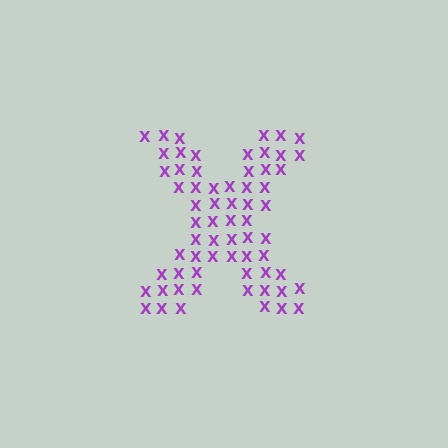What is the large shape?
The large shape is the letter X.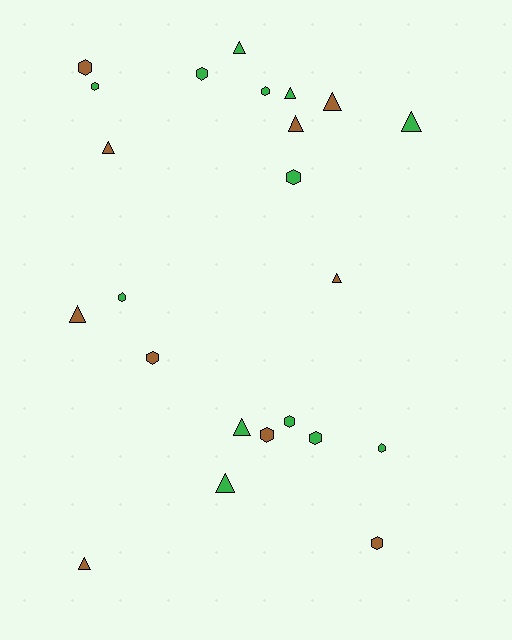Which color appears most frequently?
Green, with 13 objects.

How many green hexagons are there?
There are 8 green hexagons.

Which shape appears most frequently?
Hexagon, with 12 objects.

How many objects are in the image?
There are 23 objects.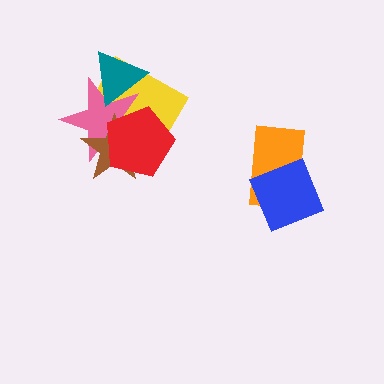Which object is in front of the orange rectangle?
The blue square is in front of the orange rectangle.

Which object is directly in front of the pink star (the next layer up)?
The teal triangle is directly in front of the pink star.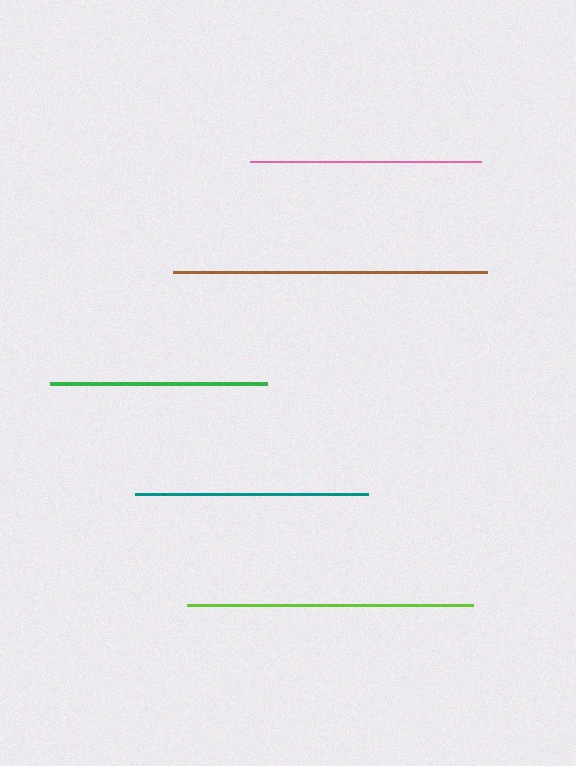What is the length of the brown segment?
The brown segment is approximately 314 pixels long.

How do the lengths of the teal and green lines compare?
The teal and green lines are approximately the same length.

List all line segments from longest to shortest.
From longest to shortest: brown, lime, teal, pink, green.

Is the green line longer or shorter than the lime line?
The lime line is longer than the green line.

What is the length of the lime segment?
The lime segment is approximately 285 pixels long.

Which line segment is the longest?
The brown line is the longest at approximately 314 pixels.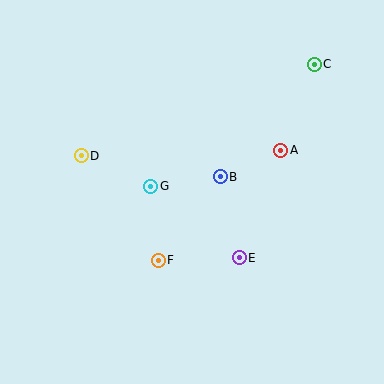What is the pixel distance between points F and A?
The distance between F and A is 164 pixels.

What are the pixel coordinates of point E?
Point E is at (239, 258).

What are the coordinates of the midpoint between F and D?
The midpoint between F and D is at (120, 208).